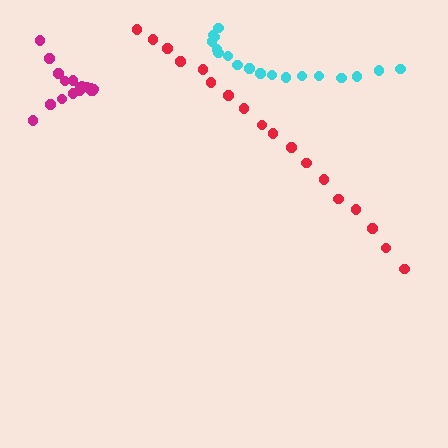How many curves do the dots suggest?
There are 3 distinct paths.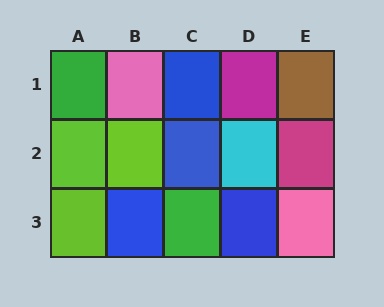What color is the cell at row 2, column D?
Cyan.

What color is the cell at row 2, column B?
Lime.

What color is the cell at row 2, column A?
Lime.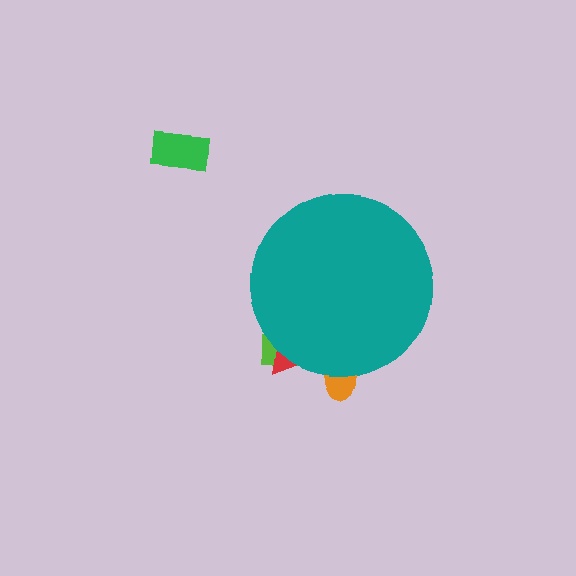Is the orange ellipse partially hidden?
Yes, the orange ellipse is partially hidden behind the teal circle.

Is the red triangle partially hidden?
Yes, the red triangle is partially hidden behind the teal circle.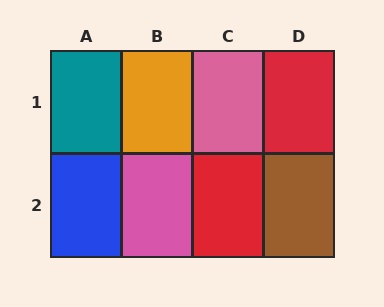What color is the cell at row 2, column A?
Blue.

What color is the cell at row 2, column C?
Red.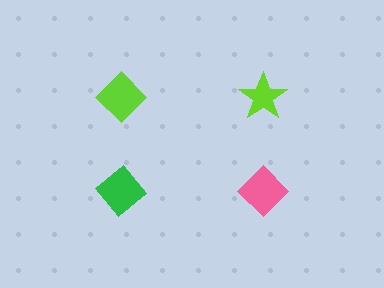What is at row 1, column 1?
A lime diamond.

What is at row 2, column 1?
A green diamond.